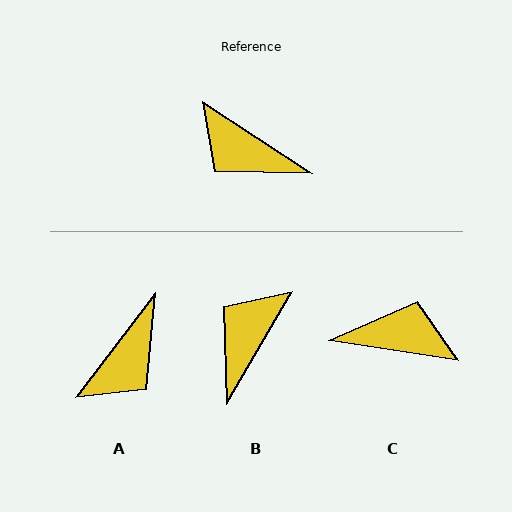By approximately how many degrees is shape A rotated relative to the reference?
Approximately 86 degrees counter-clockwise.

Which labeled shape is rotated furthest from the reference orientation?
C, about 155 degrees away.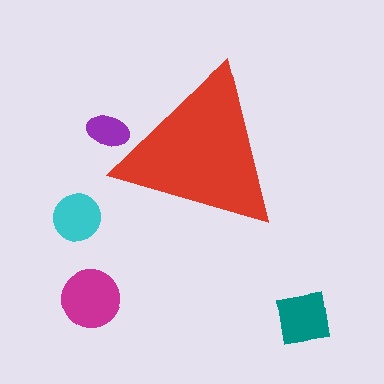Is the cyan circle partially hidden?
No, the cyan circle is fully visible.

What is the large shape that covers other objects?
A red triangle.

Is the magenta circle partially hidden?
No, the magenta circle is fully visible.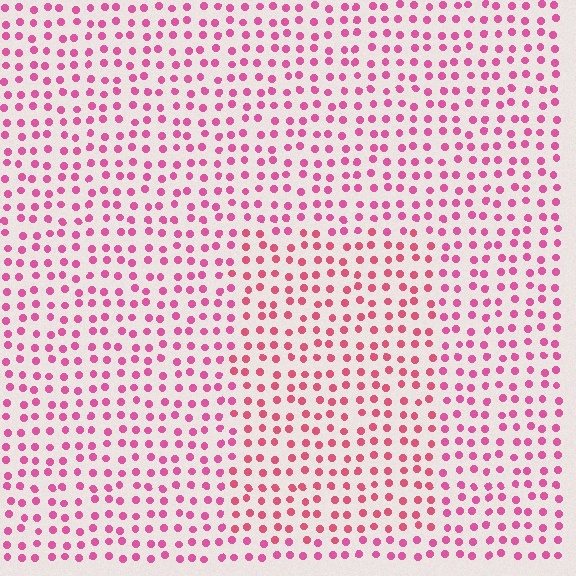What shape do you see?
I see a rectangle.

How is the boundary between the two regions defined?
The boundary is defined purely by a slight shift in hue (about 18 degrees). Spacing, size, and orientation are identical on both sides.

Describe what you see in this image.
The image is filled with small pink elements in a uniform arrangement. A rectangle-shaped region is visible where the elements are tinted to a slightly different hue, forming a subtle color boundary.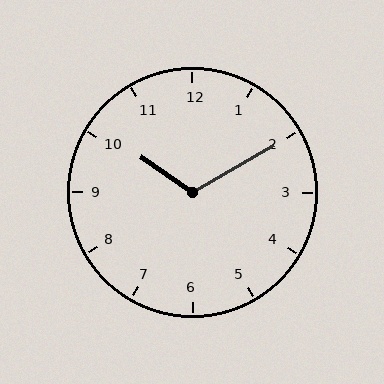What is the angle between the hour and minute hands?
Approximately 115 degrees.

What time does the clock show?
10:10.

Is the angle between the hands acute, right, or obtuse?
It is obtuse.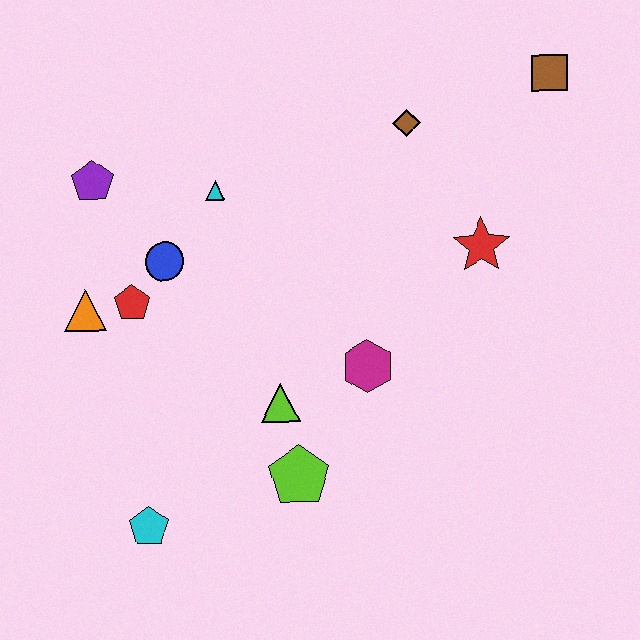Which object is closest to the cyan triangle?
The blue circle is closest to the cyan triangle.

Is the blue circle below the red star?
Yes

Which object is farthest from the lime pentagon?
The brown square is farthest from the lime pentagon.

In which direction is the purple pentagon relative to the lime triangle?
The purple pentagon is above the lime triangle.